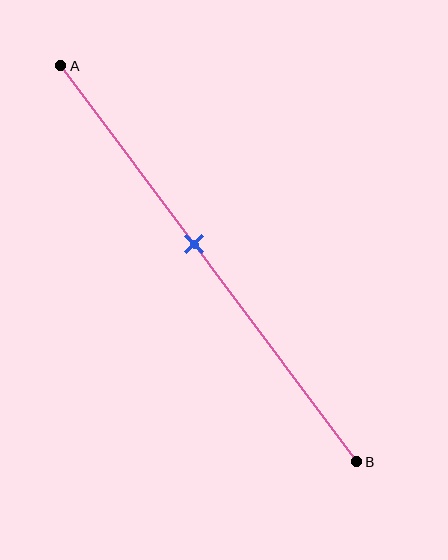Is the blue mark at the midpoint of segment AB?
No, the mark is at about 45% from A, not at the 50% midpoint.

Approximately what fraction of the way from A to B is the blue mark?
The blue mark is approximately 45% of the way from A to B.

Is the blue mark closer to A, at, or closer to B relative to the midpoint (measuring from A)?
The blue mark is closer to point A than the midpoint of segment AB.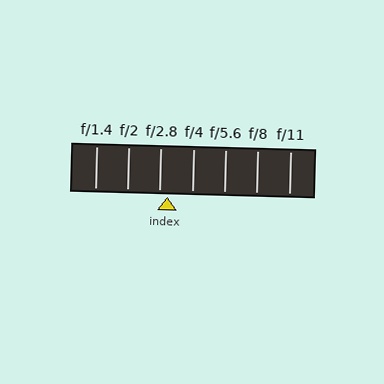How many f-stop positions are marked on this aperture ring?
There are 7 f-stop positions marked.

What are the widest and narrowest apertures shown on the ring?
The widest aperture shown is f/1.4 and the narrowest is f/11.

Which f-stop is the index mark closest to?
The index mark is closest to f/2.8.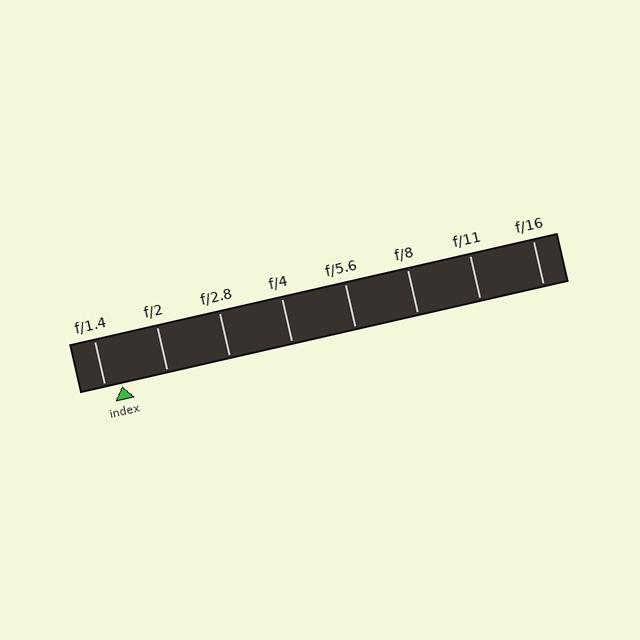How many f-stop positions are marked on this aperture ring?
There are 8 f-stop positions marked.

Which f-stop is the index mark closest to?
The index mark is closest to f/1.4.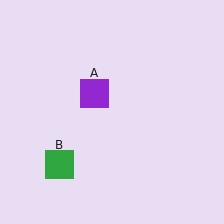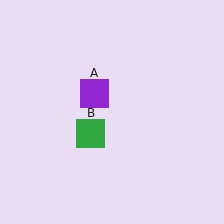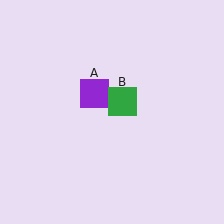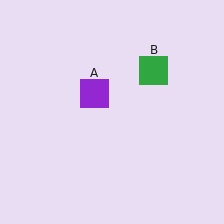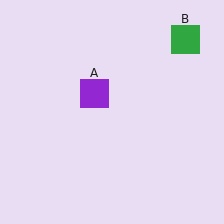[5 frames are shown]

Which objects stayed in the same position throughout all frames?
Purple square (object A) remained stationary.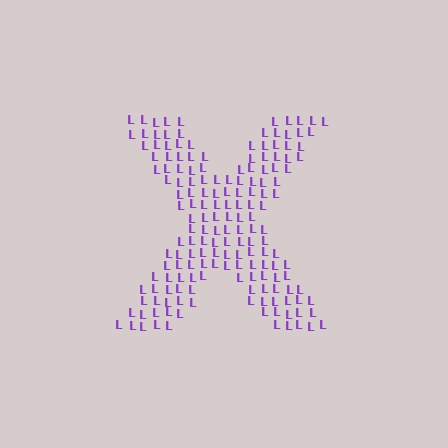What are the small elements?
The small elements are letter L's.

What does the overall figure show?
The overall figure shows the letter X.